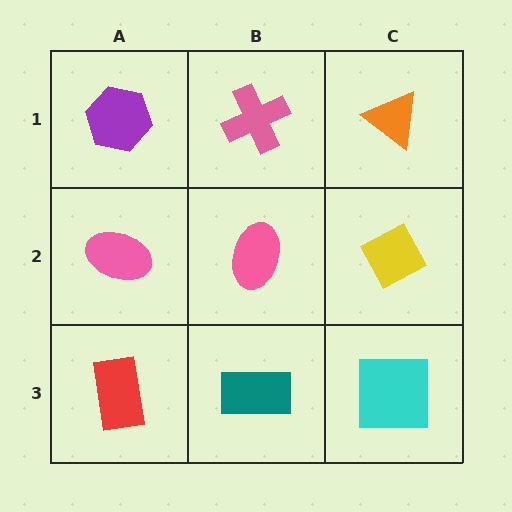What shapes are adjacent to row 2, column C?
An orange triangle (row 1, column C), a cyan square (row 3, column C), a pink ellipse (row 2, column B).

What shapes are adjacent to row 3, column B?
A pink ellipse (row 2, column B), a red rectangle (row 3, column A), a cyan square (row 3, column C).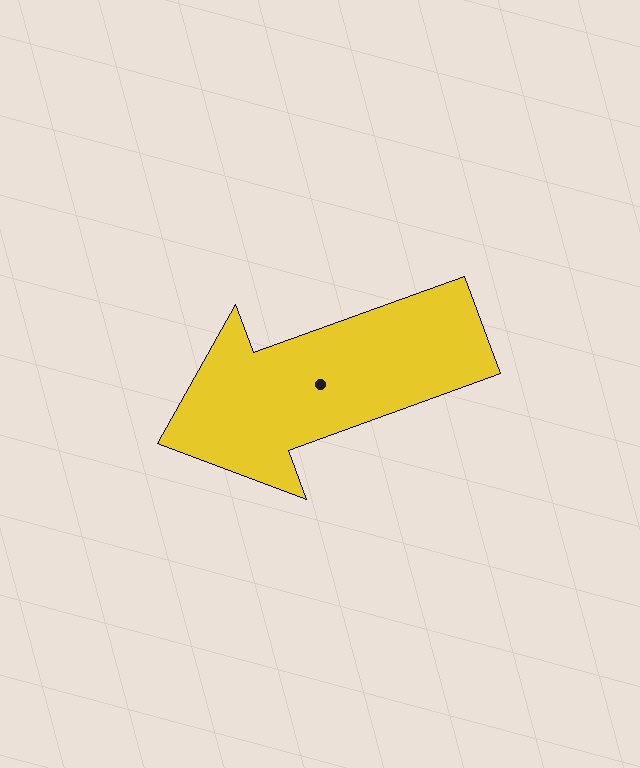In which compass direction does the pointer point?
West.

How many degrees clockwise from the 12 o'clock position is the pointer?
Approximately 250 degrees.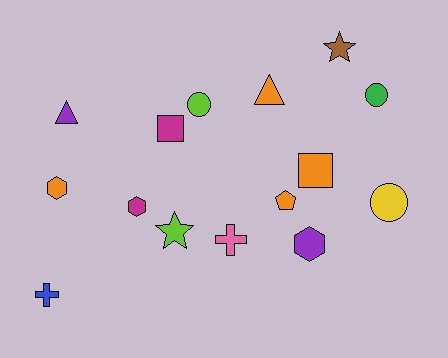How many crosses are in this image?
There are 2 crosses.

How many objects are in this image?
There are 15 objects.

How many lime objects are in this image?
There are 2 lime objects.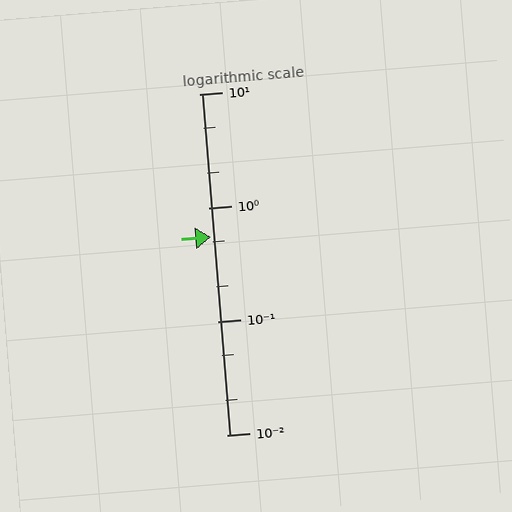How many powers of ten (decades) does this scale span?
The scale spans 3 decades, from 0.01 to 10.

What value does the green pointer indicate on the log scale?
The pointer indicates approximately 0.55.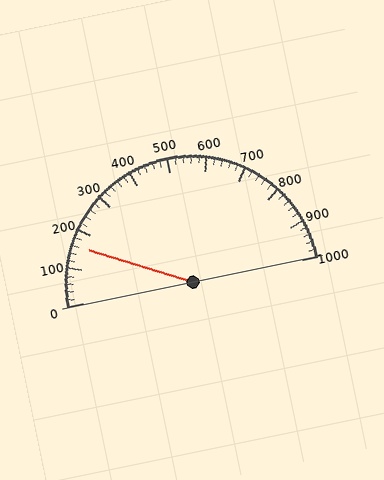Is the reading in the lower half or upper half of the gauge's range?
The reading is in the lower half of the range (0 to 1000).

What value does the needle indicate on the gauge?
The needle indicates approximately 160.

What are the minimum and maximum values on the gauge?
The gauge ranges from 0 to 1000.